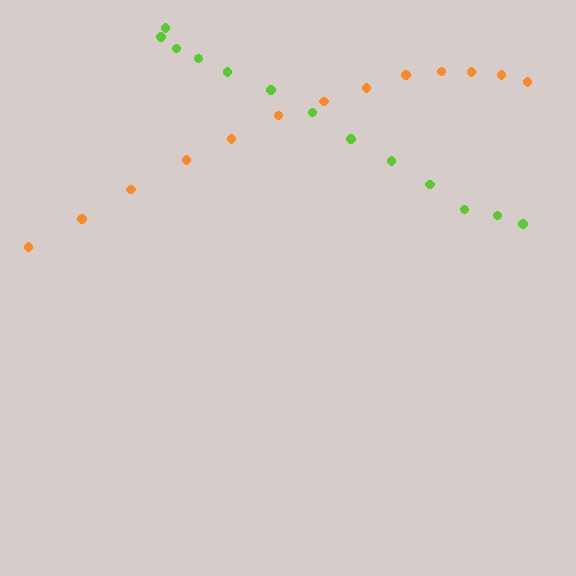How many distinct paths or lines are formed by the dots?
There are 2 distinct paths.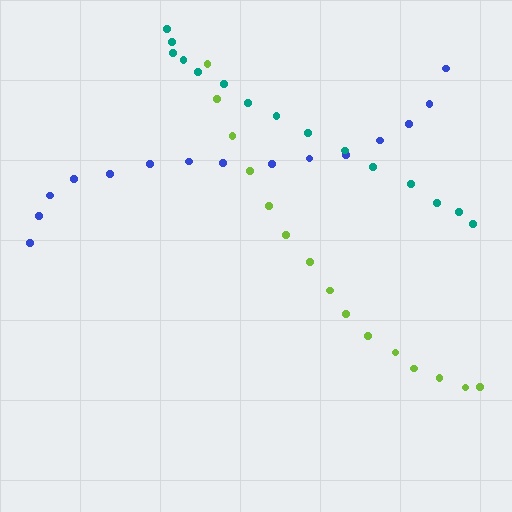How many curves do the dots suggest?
There are 3 distinct paths.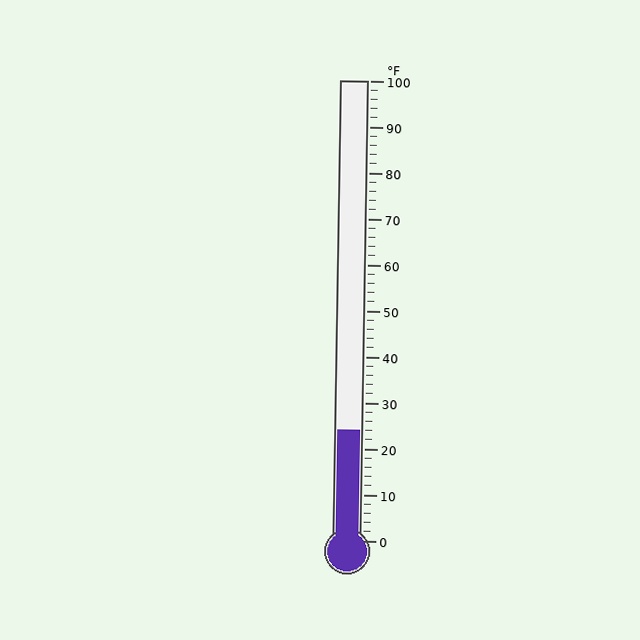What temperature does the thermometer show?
The thermometer shows approximately 24°F.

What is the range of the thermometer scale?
The thermometer scale ranges from 0°F to 100°F.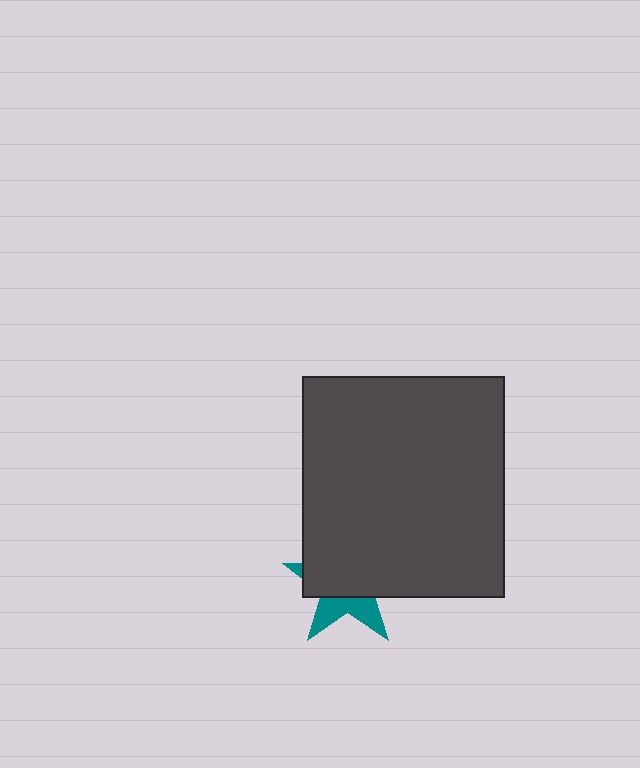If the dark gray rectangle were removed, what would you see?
You would see the complete teal star.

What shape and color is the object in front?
The object in front is a dark gray rectangle.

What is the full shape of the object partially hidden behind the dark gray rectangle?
The partially hidden object is a teal star.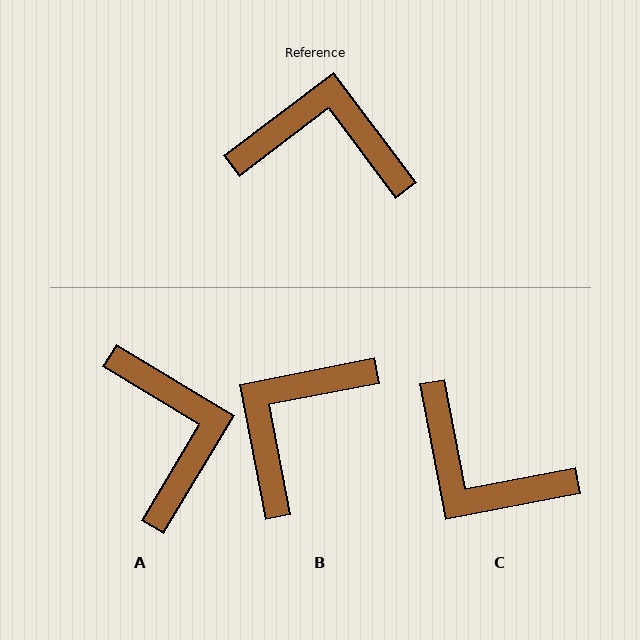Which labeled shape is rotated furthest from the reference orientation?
C, about 154 degrees away.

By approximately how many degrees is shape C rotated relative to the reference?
Approximately 154 degrees counter-clockwise.